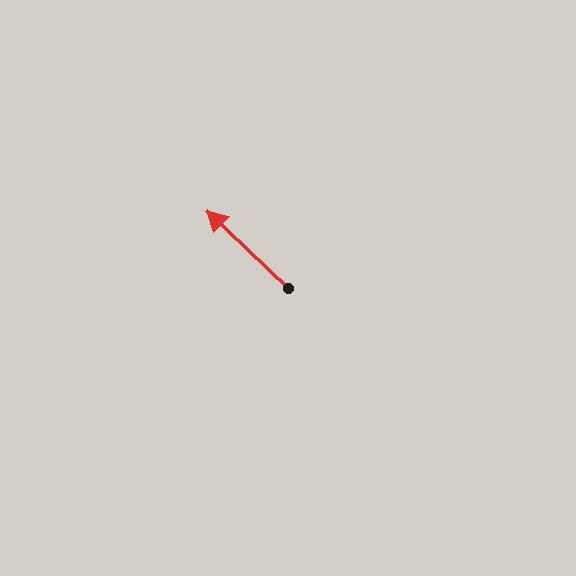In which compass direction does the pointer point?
Northwest.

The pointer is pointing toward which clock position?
Roughly 10 o'clock.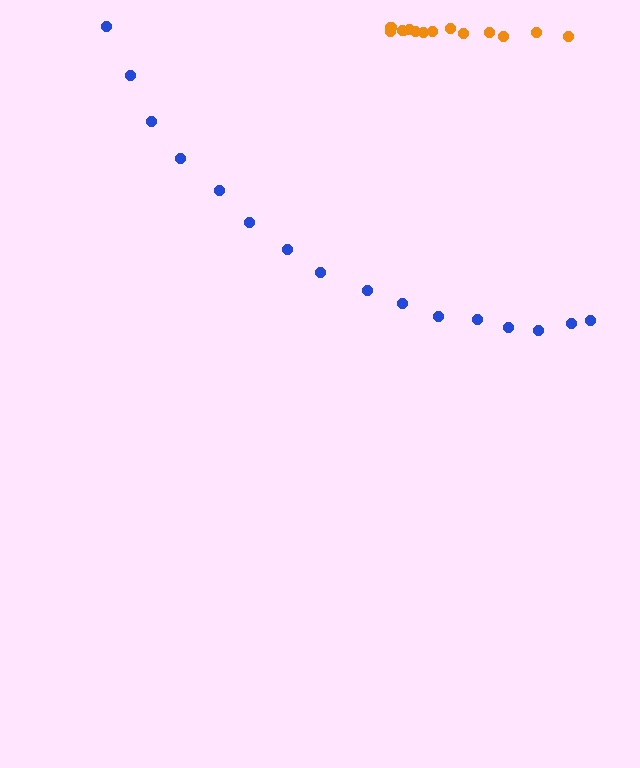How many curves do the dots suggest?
There are 2 distinct paths.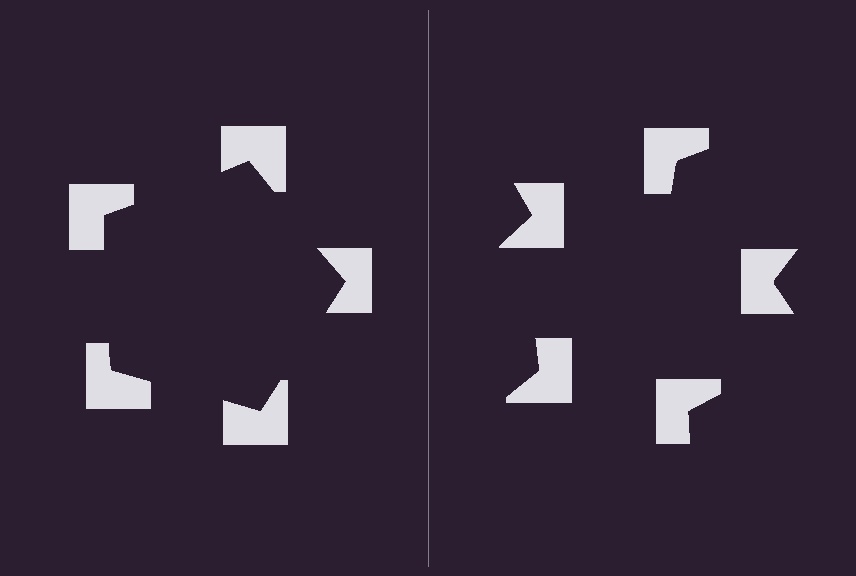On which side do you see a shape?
An illusory pentagon appears on the left side. On the right side the wedge cuts are rotated, so no coherent shape forms.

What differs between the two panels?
The notched squares are positioned identically on both sides; only the wedge orientations differ. On the left they align to a pentagon; on the right they are misaligned.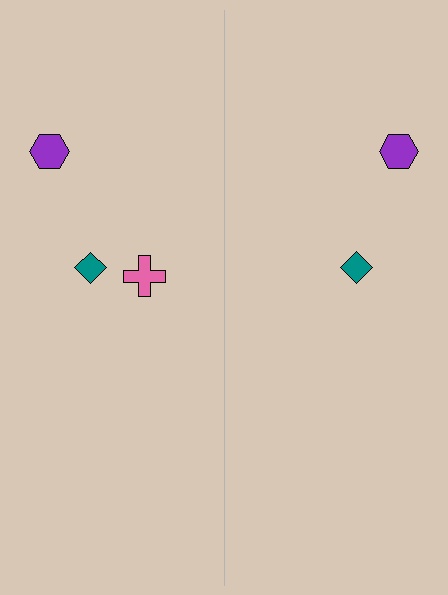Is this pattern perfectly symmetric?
No, the pattern is not perfectly symmetric. A pink cross is missing from the right side.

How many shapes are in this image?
There are 5 shapes in this image.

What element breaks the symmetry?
A pink cross is missing from the right side.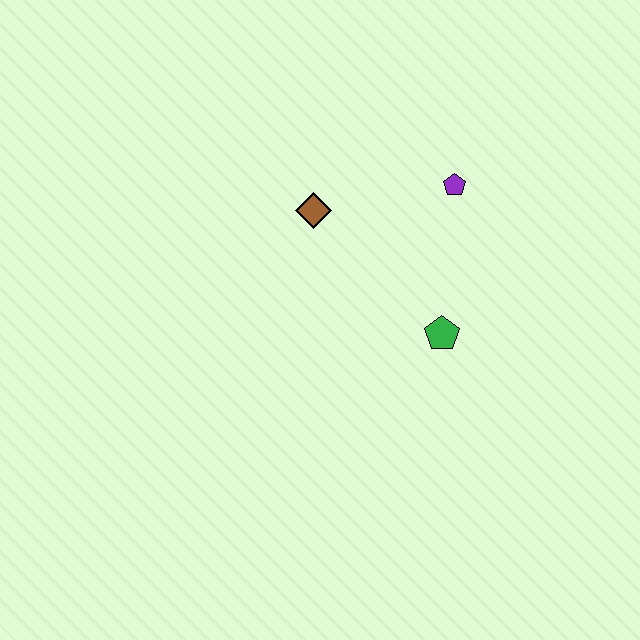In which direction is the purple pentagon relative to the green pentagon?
The purple pentagon is above the green pentagon.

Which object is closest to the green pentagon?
The purple pentagon is closest to the green pentagon.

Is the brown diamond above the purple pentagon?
No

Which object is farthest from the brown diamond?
The green pentagon is farthest from the brown diamond.